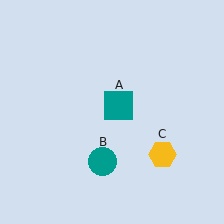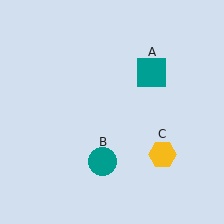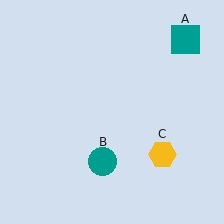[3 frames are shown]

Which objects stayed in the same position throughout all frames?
Teal circle (object B) and yellow hexagon (object C) remained stationary.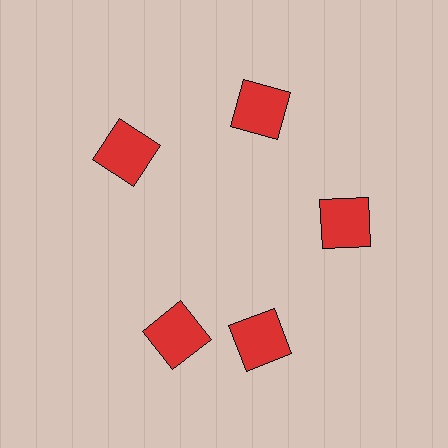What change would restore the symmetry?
The symmetry would be restored by rotating it back into even spacing with its neighbors so that all 5 squares sit at equal angles and equal distance from the center.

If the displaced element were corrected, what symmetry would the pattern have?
It would have 5-fold rotational symmetry — the pattern would map onto itself every 72 degrees.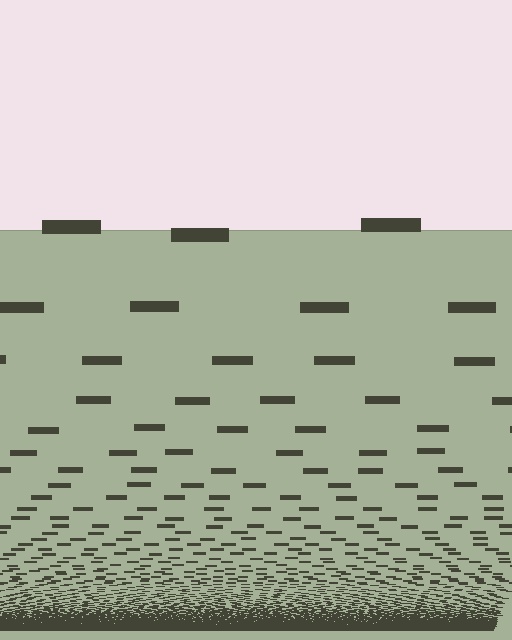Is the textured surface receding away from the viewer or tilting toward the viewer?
The surface appears to tilt toward the viewer. Texture elements get larger and sparser toward the top.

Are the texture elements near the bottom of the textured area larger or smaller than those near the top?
Smaller. The gradient is inverted — elements near the bottom are smaller and denser.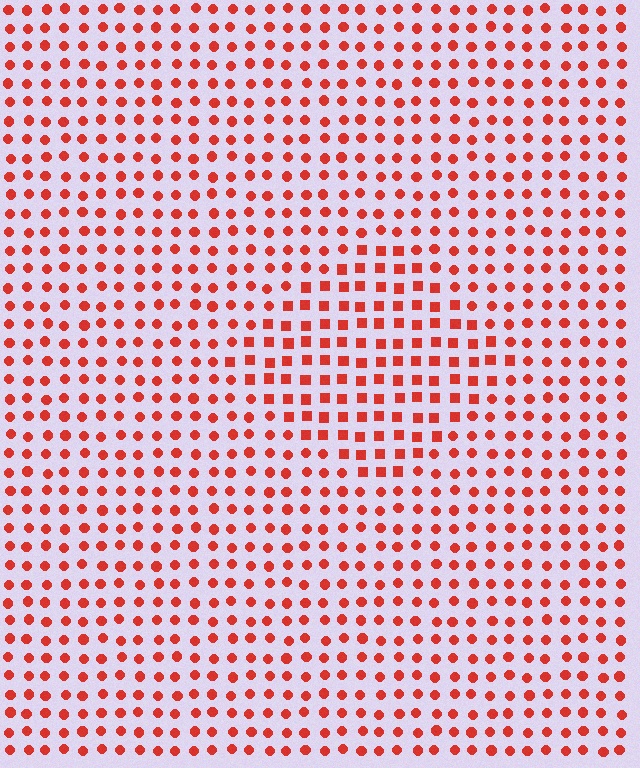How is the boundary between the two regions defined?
The boundary is defined by a change in element shape: squares inside vs. circles outside. All elements share the same color and spacing.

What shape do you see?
I see a diamond.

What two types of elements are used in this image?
The image uses squares inside the diamond region and circles outside it.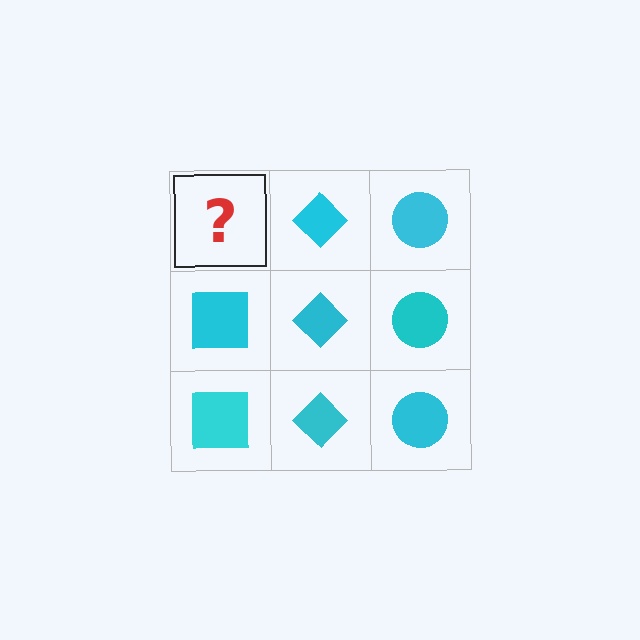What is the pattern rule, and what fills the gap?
The rule is that each column has a consistent shape. The gap should be filled with a cyan square.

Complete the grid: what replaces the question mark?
The question mark should be replaced with a cyan square.